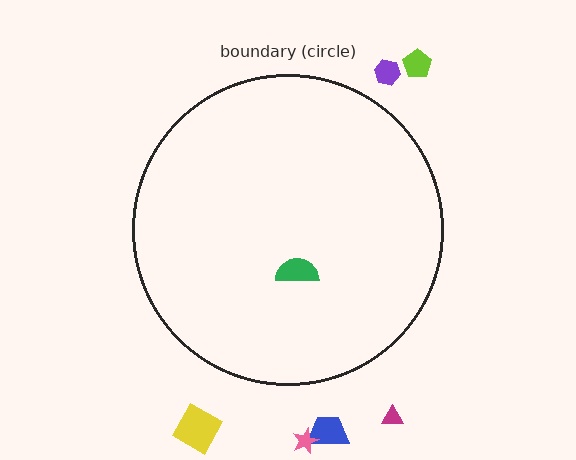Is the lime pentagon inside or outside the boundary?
Outside.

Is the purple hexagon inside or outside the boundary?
Outside.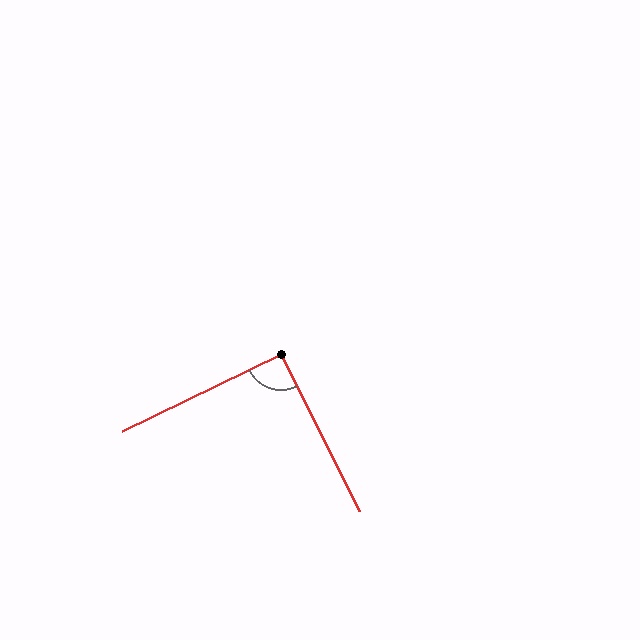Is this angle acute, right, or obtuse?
It is approximately a right angle.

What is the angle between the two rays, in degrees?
Approximately 91 degrees.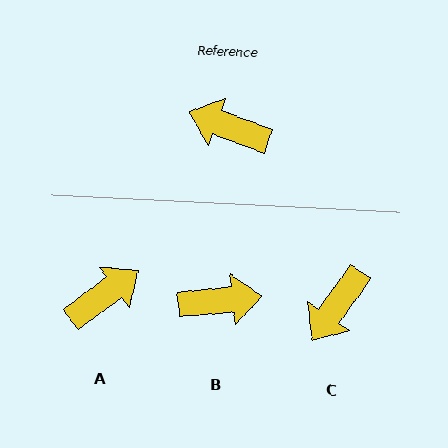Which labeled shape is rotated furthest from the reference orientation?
B, about 154 degrees away.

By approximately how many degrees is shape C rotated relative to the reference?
Approximately 75 degrees counter-clockwise.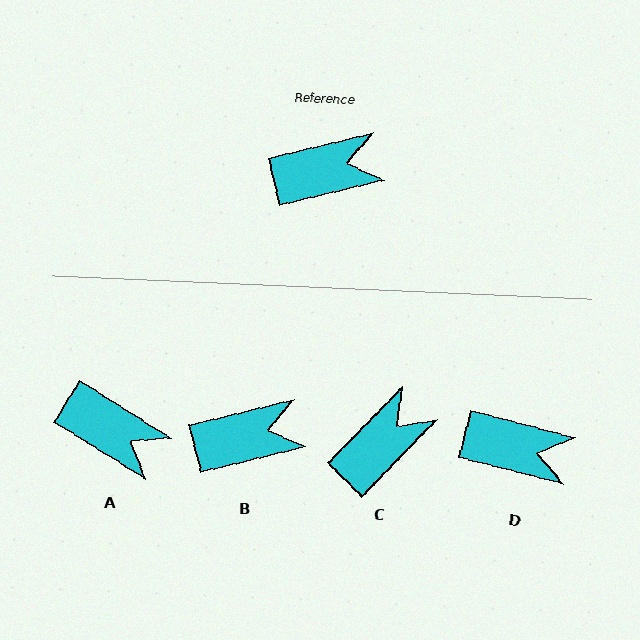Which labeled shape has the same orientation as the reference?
B.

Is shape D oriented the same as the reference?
No, it is off by about 28 degrees.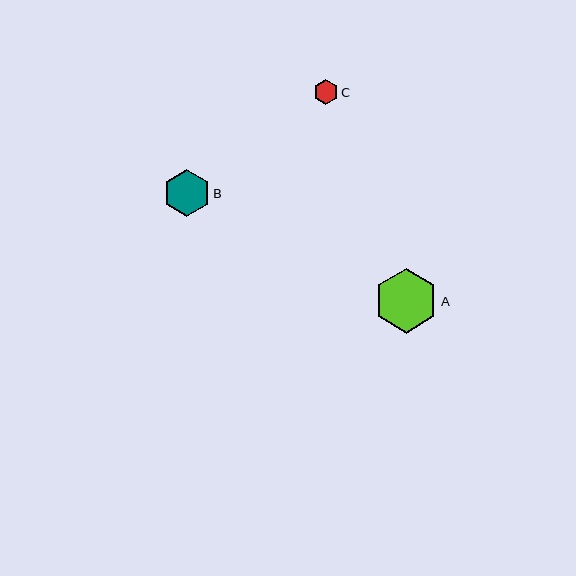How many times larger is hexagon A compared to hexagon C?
Hexagon A is approximately 2.6 times the size of hexagon C.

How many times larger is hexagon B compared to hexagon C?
Hexagon B is approximately 1.9 times the size of hexagon C.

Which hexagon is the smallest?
Hexagon C is the smallest with a size of approximately 24 pixels.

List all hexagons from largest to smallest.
From largest to smallest: A, B, C.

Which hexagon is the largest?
Hexagon A is the largest with a size of approximately 64 pixels.